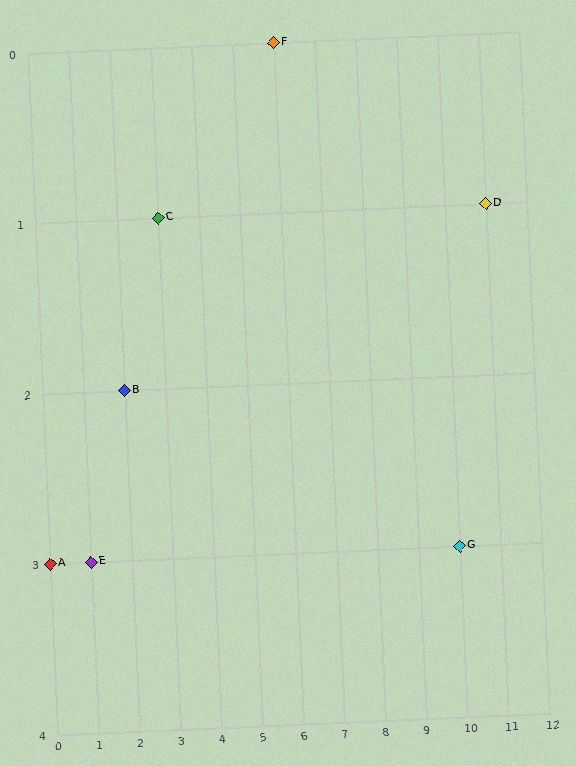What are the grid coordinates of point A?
Point A is at grid coordinates (0, 3).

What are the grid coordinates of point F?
Point F is at grid coordinates (6, 0).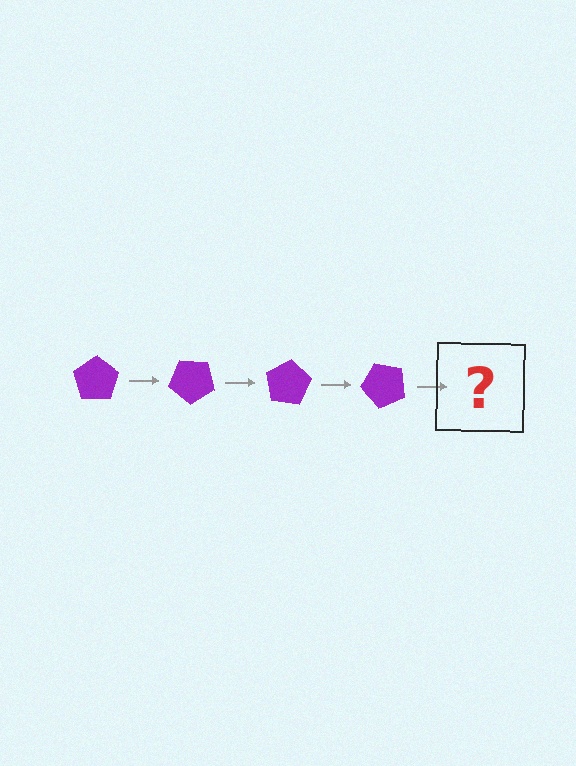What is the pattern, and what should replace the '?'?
The pattern is that the pentagon rotates 40 degrees each step. The '?' should be a purple pentagon rotated 160 degrees.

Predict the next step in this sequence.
The next step is a purple pentagon rotated 160 degrees.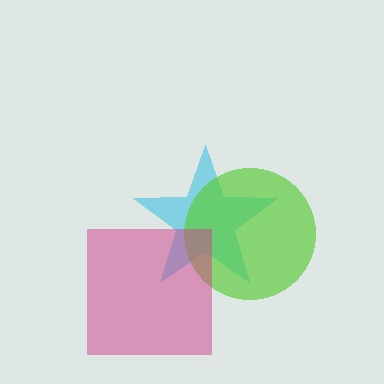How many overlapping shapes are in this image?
There are 3 overlapping shapes in the image.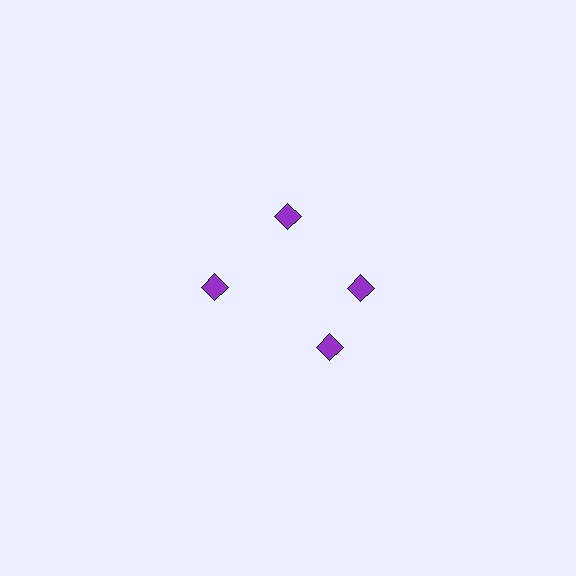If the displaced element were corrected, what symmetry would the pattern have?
It would have 4-fold rotational symmetry — the pattern would map onto itself every 90 degrees.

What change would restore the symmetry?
The symmetry would be restored by rotating it back into even spacing with its neighbors so that all 4 diamonds sit at equal angles and equal distance from the center.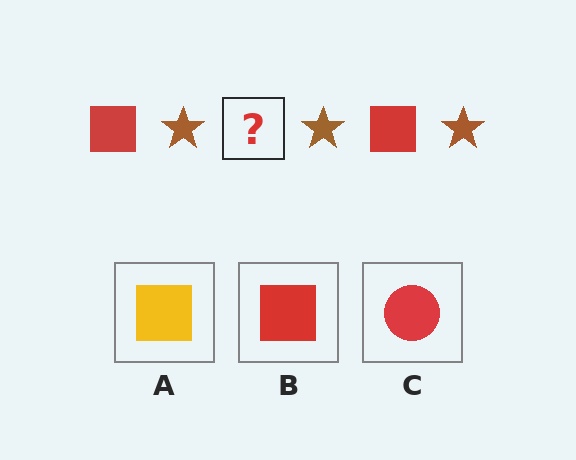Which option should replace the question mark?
Option B.